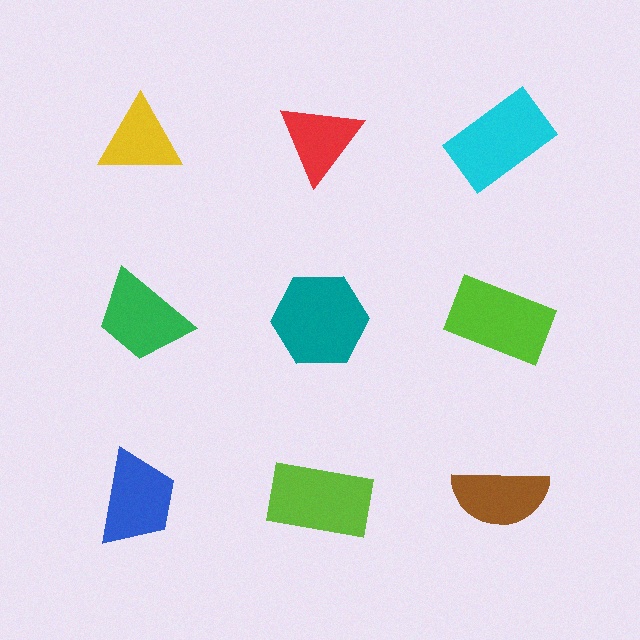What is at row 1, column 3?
A cyan rectangle.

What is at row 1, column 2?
A red triangle.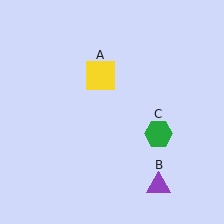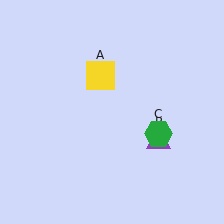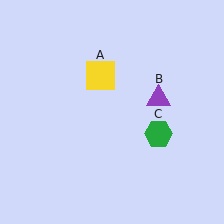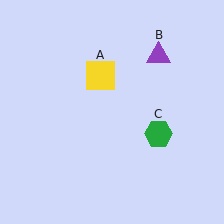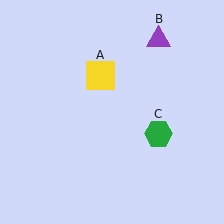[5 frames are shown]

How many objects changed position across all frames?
1 object changed position: purple triangle (object B).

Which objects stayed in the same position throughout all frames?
Yellow square (object A) and green hexagon (object C) remained stationary.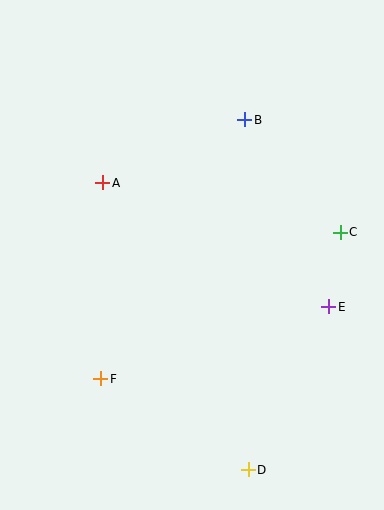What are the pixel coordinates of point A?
Point A is at (103, 183).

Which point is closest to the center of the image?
Point A at (103, 183) is closest to the center.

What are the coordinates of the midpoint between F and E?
The midpoint between F and E is at (215, 343).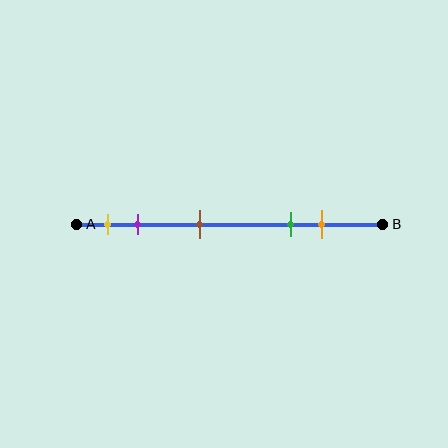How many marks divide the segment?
There are 5 marks dividing the segment.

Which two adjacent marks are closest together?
The yellow and purple marks are the closest adjacent pair.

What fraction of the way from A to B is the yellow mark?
The yellow mark is approximately 10% (0.1) of the way from A to B.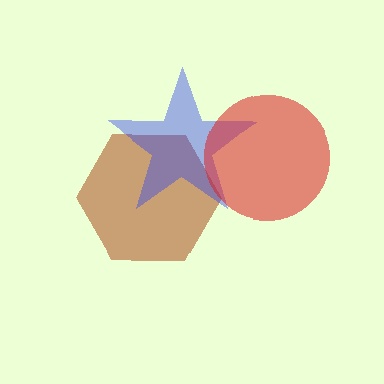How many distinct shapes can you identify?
There are 3 distinct shapes: a brown hexagon, a blue star, a red circle.